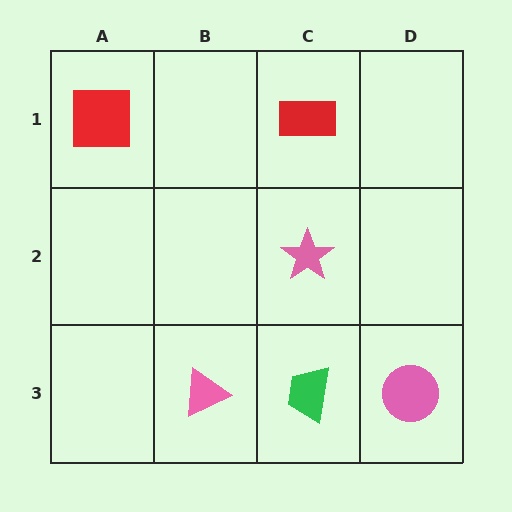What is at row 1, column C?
A red rectangle.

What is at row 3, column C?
A green trapezoid.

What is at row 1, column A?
A red square.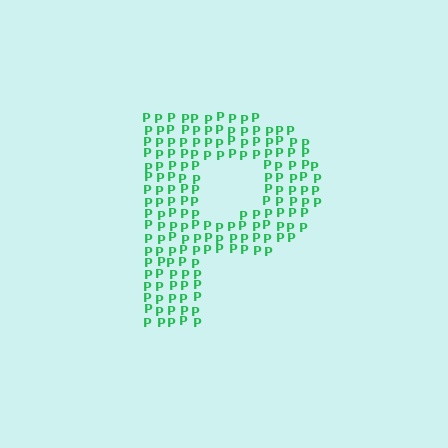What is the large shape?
The large shape is the letter P.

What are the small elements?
The small elements are letter P's.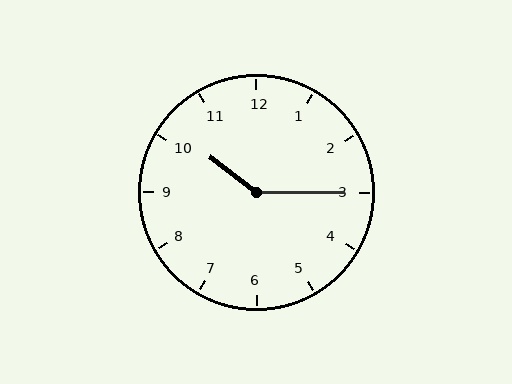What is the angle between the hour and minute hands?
Approximately 142 degrees.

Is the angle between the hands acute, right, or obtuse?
It is obtuse.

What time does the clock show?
10:15.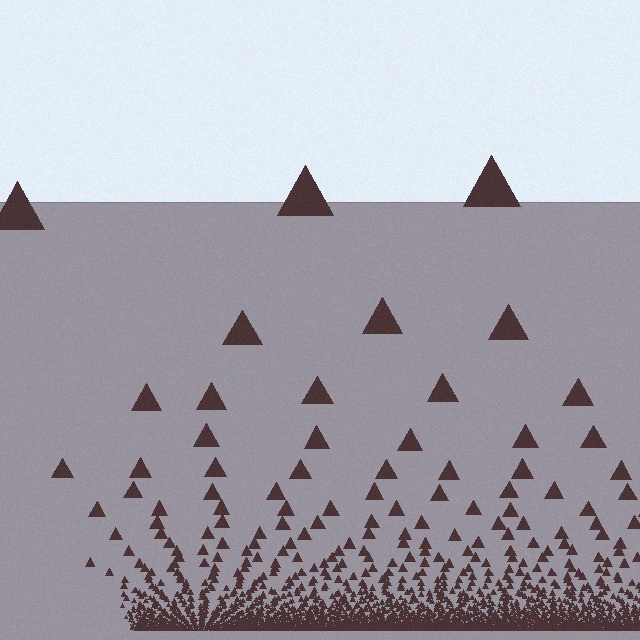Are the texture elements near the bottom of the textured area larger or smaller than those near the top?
Smaller. The gradient is inverted — elements near the bottom are smaller and denser.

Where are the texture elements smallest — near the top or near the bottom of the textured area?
Near the bottom.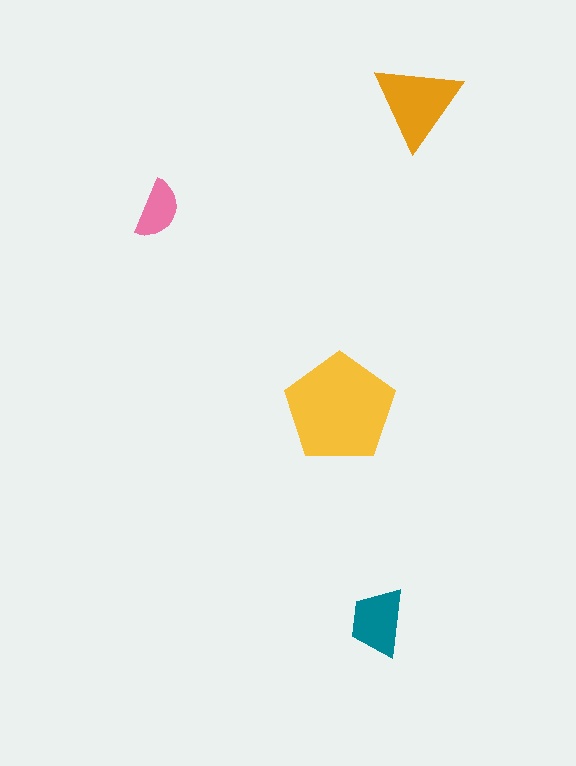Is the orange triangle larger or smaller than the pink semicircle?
Larger.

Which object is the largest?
The yellow pentagon.